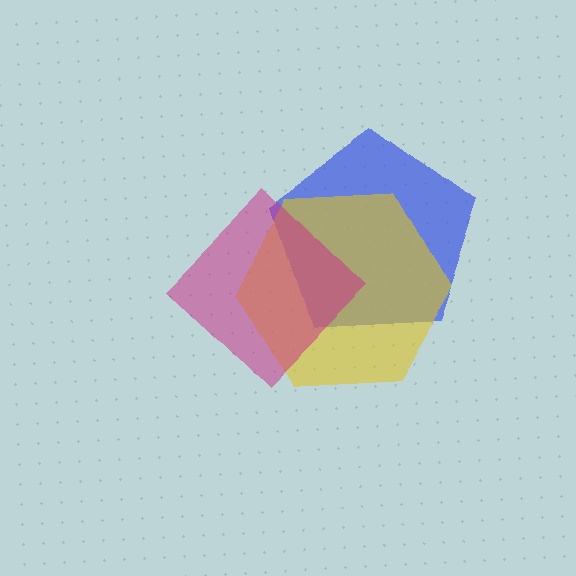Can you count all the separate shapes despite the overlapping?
Yes, there are 3 separate shapes.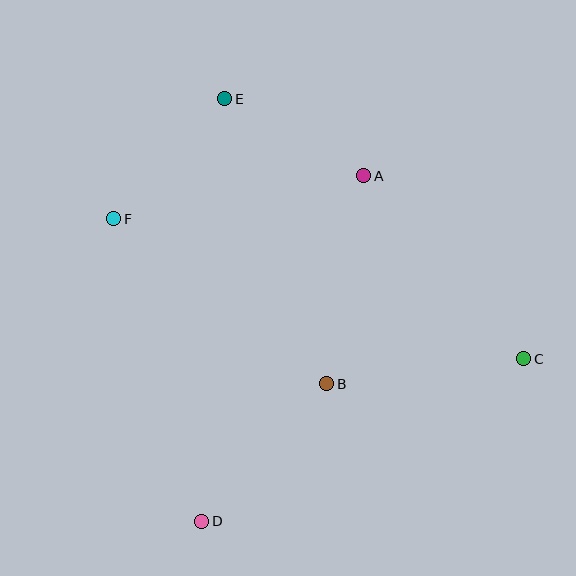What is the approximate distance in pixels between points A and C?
The distance between A and C is approximately 243 pixels.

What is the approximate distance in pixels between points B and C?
The distance between B and C is approximately 199 pixels.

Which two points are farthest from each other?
Points C and F are farthest from each other.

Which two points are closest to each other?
Points A and E are closest to each other.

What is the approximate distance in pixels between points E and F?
The distance between E and F is approximately 164 pixels.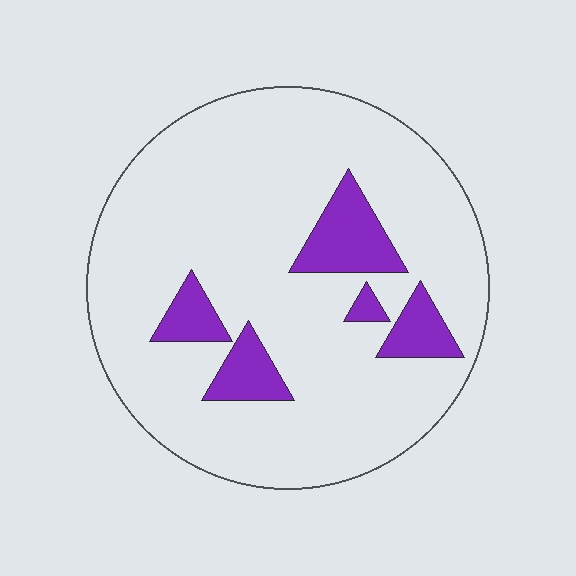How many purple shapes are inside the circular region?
5.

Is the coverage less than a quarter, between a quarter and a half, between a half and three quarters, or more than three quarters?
Less than a quarter.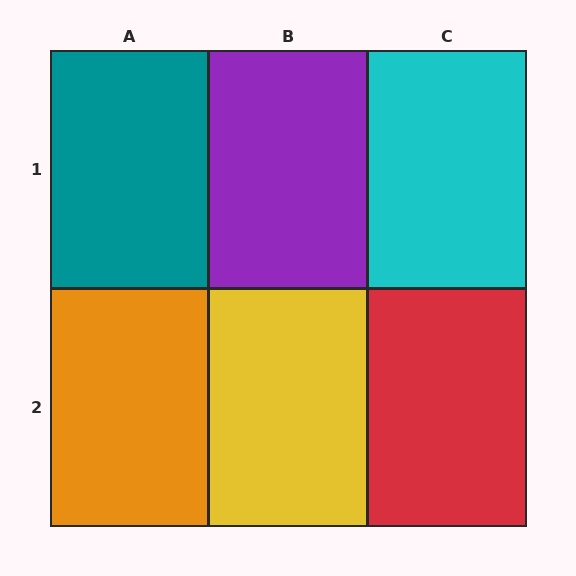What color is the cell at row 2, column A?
Orange.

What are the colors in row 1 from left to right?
Teal, purple, cyan.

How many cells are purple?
1 cell is purple.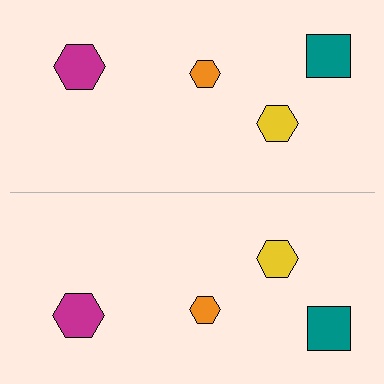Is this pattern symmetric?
Yes, this pattern has bilateral (reflection) symmetry.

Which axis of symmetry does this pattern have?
The pattern has a horizontal axis of symmetry running through the center of the image.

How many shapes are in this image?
There are 8 shapes in this image.